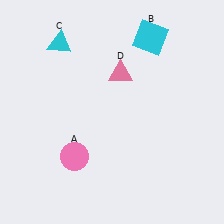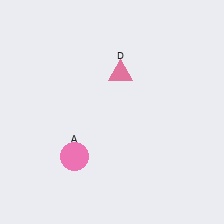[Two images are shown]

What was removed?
The cyan triangle (C), the cyan square (B) were removed in Image 2.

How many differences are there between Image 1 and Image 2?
There are 2 differences between the two images.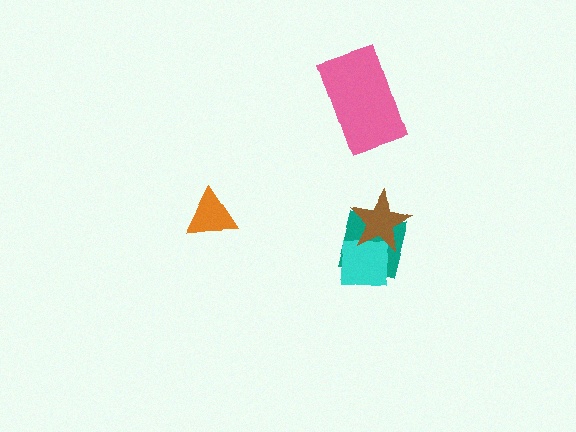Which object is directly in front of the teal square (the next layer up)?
The cyan square is directly in front of the teal square.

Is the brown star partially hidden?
No, no other shape covers it.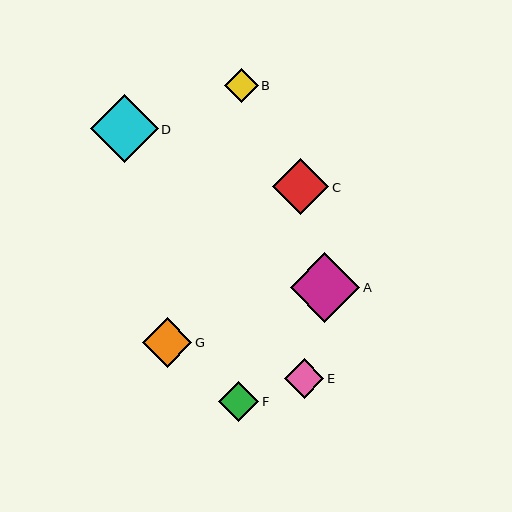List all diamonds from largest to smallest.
From largest to smallest: A, D, C, G, F, E, B.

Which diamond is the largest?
Diamond A is the largest with a size of approximately 70 pixels.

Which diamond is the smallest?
Diamond B is the smallest with a size of approximately 34 pixels.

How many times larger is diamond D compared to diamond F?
Diamond D is approximately 1.7 times the size of diamond F.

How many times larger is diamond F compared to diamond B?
Diamond F is approximately 1.2 times the size of diamond B.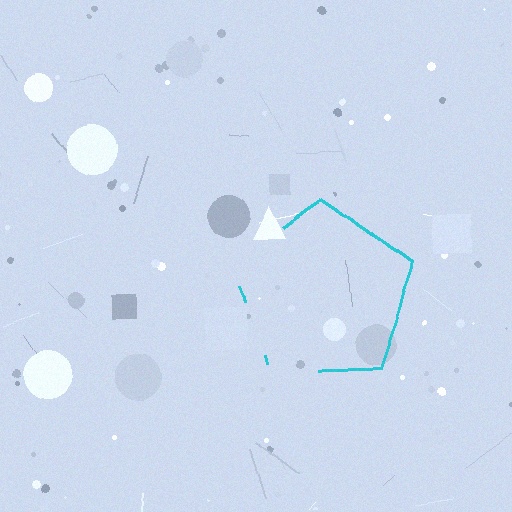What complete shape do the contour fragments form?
The contour fragments form a pentagon.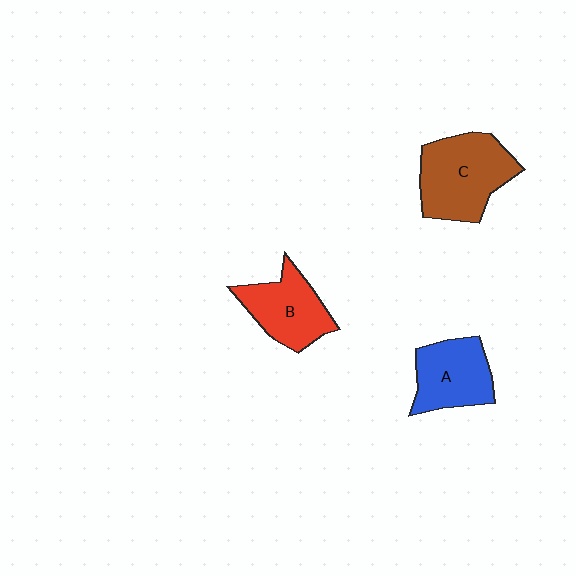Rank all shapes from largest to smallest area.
From largest to smallest: C (brown), B (red), A (blue).